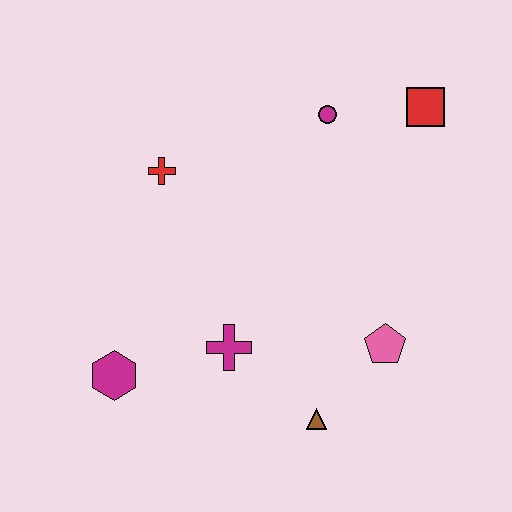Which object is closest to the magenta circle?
The red square is closest to the magenta circle.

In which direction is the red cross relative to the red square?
The red cross is to the left of the red square.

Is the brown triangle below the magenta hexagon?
Yes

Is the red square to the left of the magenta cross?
No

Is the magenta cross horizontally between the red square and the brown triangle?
No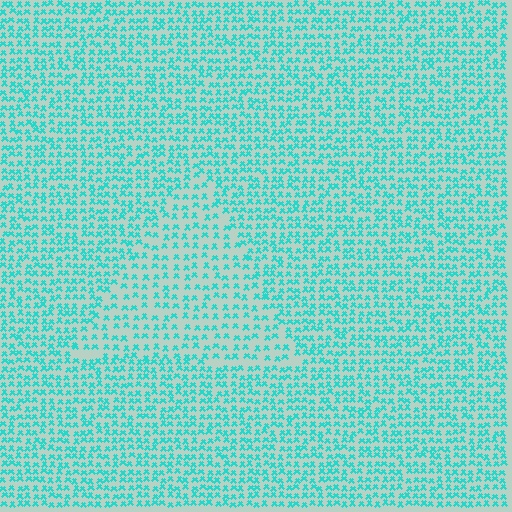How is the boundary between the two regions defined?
The boundary is defined by a change in element density (approximately 1.6x ratio). All elements are the same color, size, and shape.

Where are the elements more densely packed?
The elements are more densely packed outside the triangle boundary.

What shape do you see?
I see a triangle.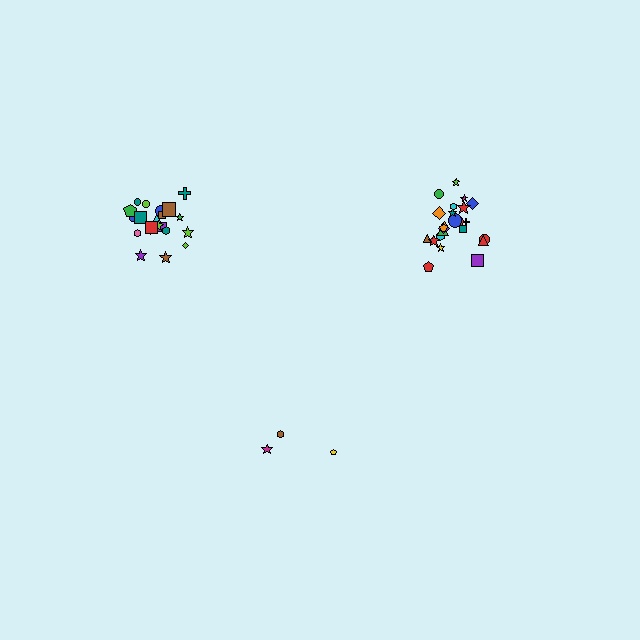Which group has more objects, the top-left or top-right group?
The top-right group.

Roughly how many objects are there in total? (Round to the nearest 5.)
Roughly 50 objects in total.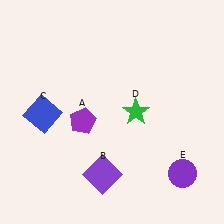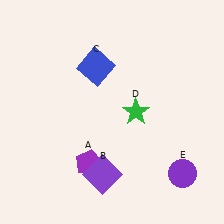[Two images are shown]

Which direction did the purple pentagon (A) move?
The purple pentagon (A) moved down.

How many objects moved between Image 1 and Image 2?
2 objects moved between the two images.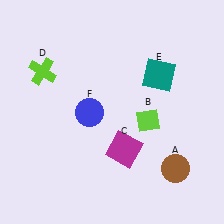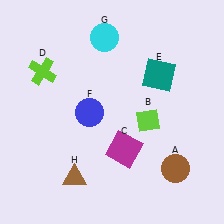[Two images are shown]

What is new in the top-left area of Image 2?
A cyan circle (G) was added in the top-left area of Image 2.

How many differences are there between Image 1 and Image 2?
There are 2 differences between the two images.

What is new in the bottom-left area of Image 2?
A brown triangle (H) was added in the bottom-left area of Image 2.